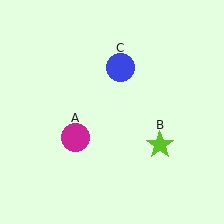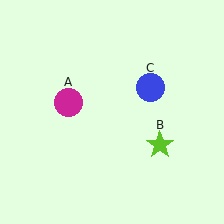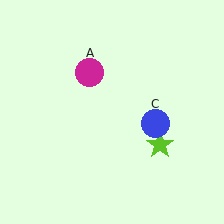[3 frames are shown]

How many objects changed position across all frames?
2 objects changed position: magenta circle (object A), blue circle (object C).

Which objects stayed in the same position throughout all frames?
Lime star (object B) remained stationary.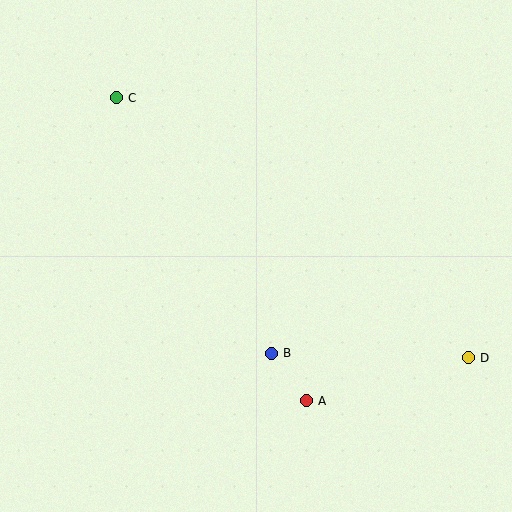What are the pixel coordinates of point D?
Point D is at (468, 358).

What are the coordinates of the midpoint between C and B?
The midpoint between C and B is at (194, 225).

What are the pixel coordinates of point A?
Point A is at (306, 401).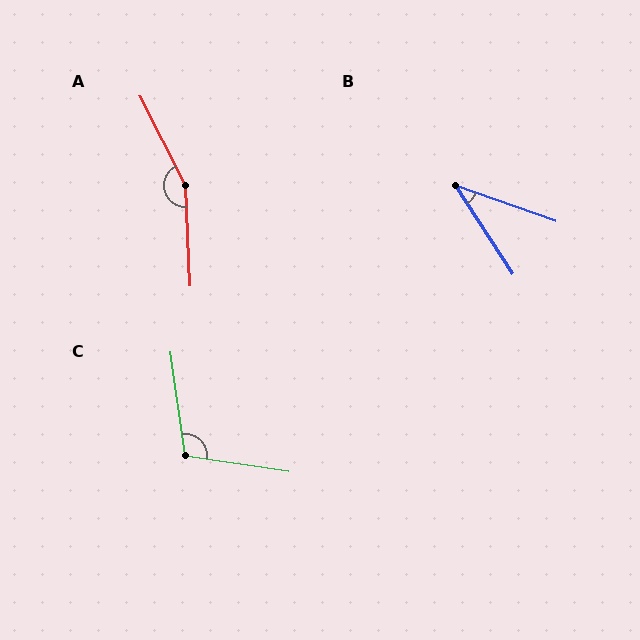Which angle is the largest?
A, at approximately 156 degrees.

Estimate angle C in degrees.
Approximately 107 degrees.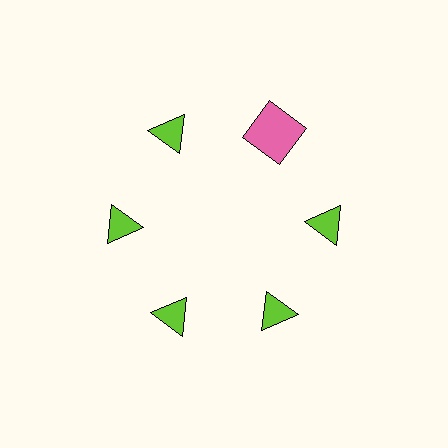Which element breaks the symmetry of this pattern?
The pink square at roughly the 1 o'clock position breaks the symmetry. All other shapes are lime triangles.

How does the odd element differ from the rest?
It differs in both color (pink instead of lime) and shape (square instead of triangle).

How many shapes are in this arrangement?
There are 6 shapes arranged in a ring pattern.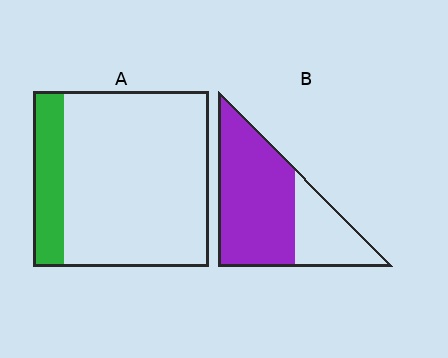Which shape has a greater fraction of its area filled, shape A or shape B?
Shape B.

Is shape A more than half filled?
No.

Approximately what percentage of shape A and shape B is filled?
A is approximately 20% and B is approximately 70%.